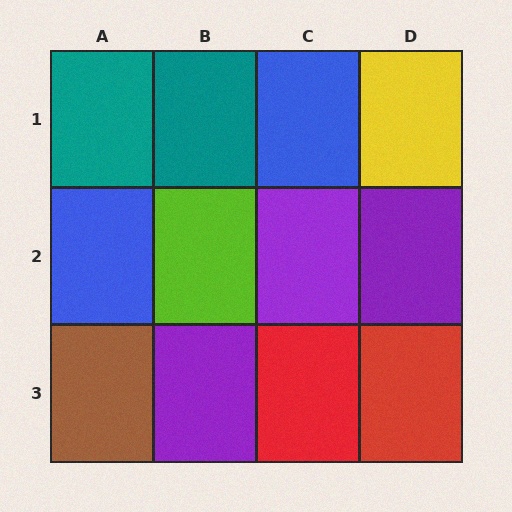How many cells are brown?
1 cell is brown.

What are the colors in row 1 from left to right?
Teal, teal, blue, yellow.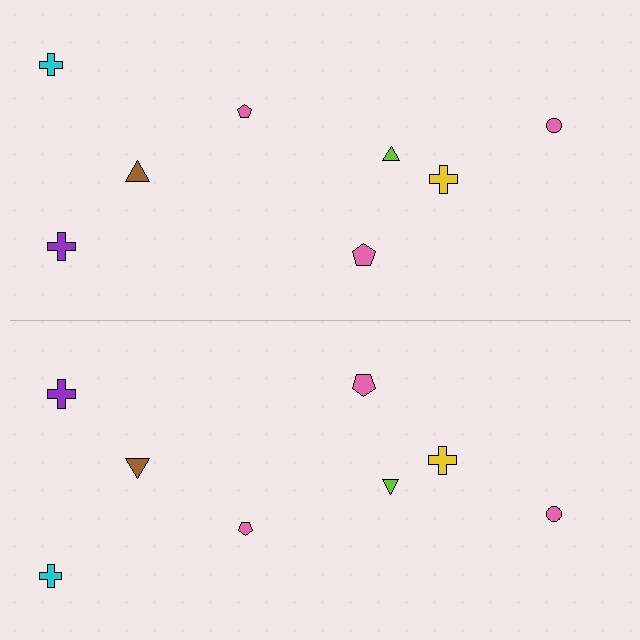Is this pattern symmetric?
Yes, this pattern has bilateral (reflection) symmetry.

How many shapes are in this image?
There are 16 shapes in this image.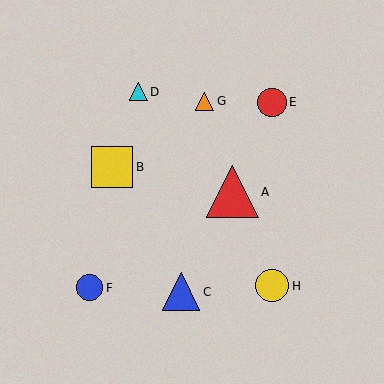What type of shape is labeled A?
Shape A is a red triangle.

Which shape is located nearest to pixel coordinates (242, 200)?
The red triangle (labeled A) at (232, 192) is nearest to that location.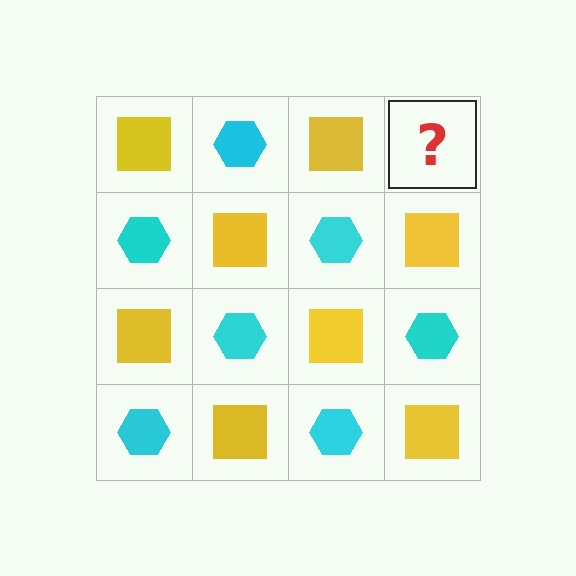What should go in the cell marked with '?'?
The missing cell should contain a cyan hexagon.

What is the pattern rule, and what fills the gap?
The rule is that it alternates yellow square and cyan hexagon in a checkerboard pattern. The gap should be filled with a cyan hexagon.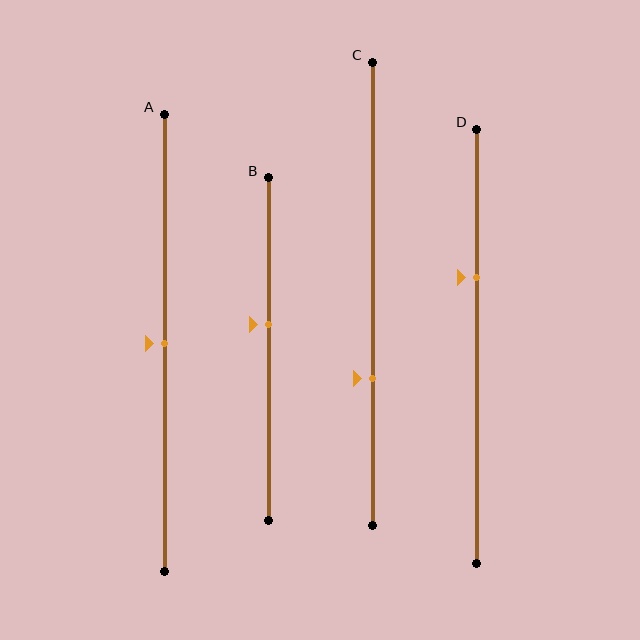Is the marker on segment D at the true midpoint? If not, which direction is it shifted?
No, the marker on segment D is shifted upward by about 16% of the segment length.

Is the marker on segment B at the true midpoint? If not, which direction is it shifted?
No, the marker on segment B is shifted upward by about 7% of the segment length.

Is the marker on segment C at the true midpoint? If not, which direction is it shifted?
No, the marker on segment C is shifted downward by about 18% of the segment length.